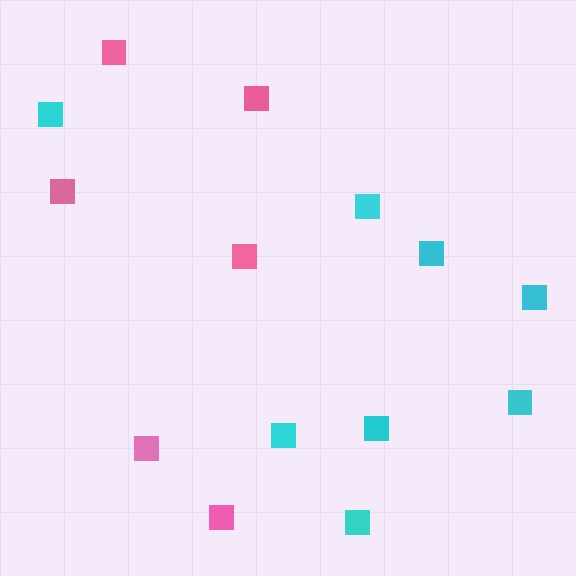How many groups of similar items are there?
There are 2 groups: one group of pink squares (6) and one group of cyan squares (8).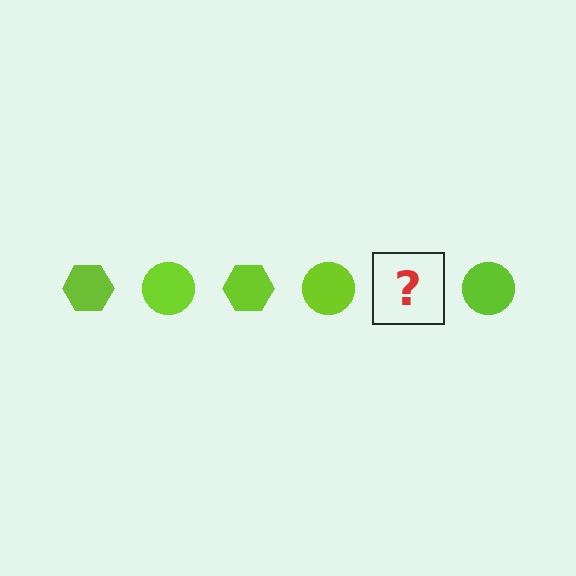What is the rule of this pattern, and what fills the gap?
The rule is that the pattern cycles through hexagon, circle shapes in lime. The gap should be filled with a lime hexagon.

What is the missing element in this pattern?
The missing element is a lime hexagon.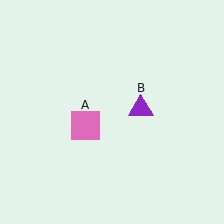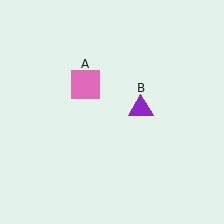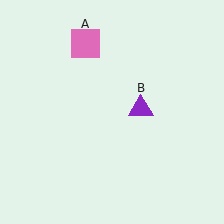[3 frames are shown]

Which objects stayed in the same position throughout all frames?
Purple triangle (object B) remained stationary.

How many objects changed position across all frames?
1 object changed position: pink square (object A).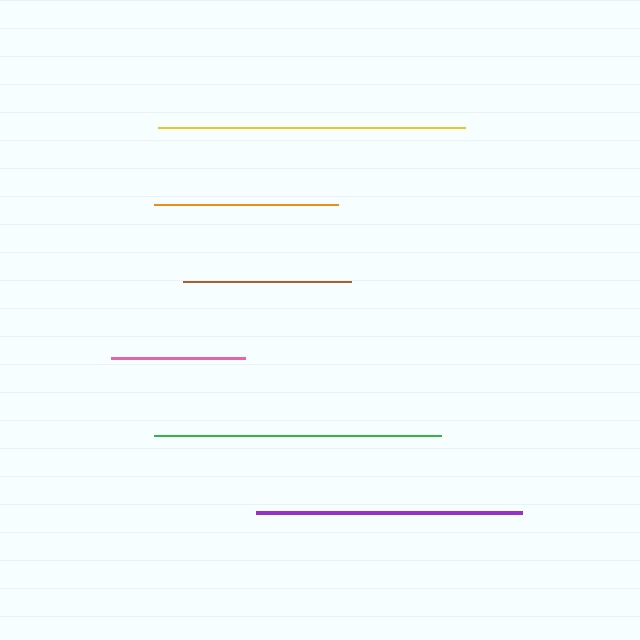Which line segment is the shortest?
The pink line is the shortest at approximately 134 pixels.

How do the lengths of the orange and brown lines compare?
The orange and brown lines are approximately the same length.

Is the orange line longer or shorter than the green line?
The green line is longer than the orange line.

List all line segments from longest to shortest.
From longest to shortest: yellow, green, purple, orange, brown, pink.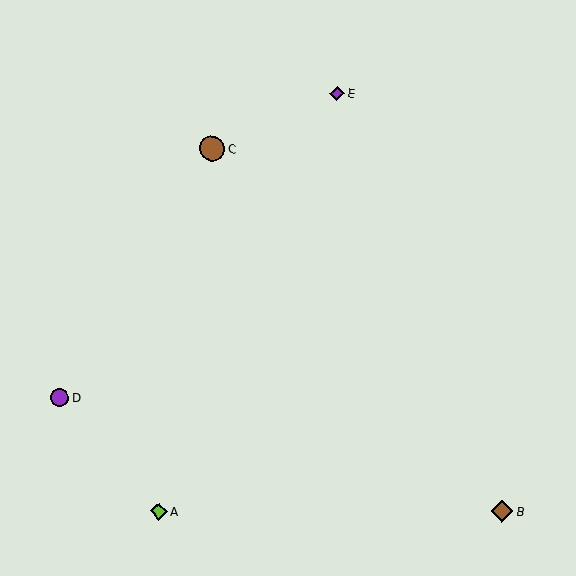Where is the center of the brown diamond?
The center of the brown diamond is at (502, 511).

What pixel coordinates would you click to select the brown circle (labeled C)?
Click at (212, 148) to select the brown circle C.